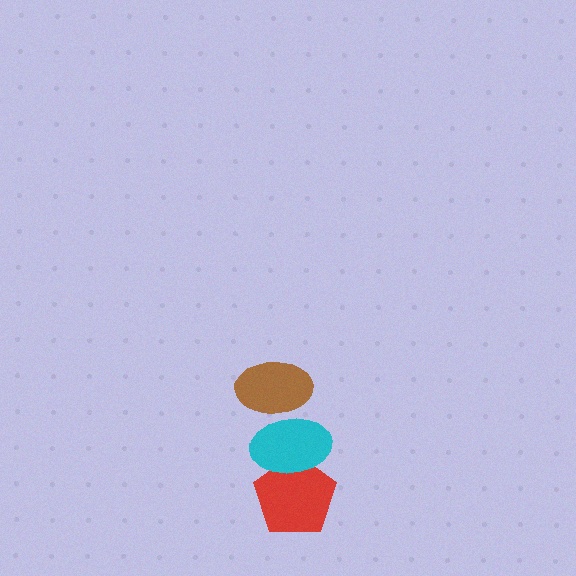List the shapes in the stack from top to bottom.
From top to bottom: the brown ellipse, the cyan ellipse, the red pentagon.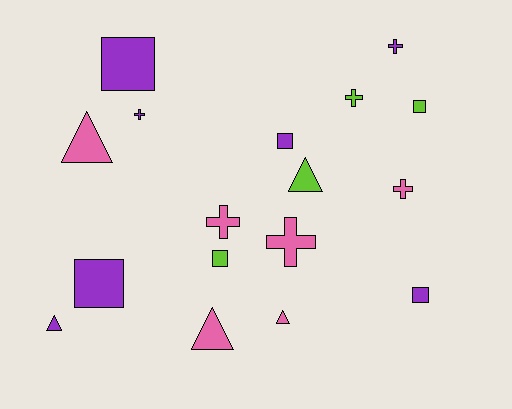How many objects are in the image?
There are 17 objects.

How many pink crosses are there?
There are 3 pink crosses.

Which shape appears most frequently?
Cross, with 6 objects.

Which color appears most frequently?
Purple, with 7 objects.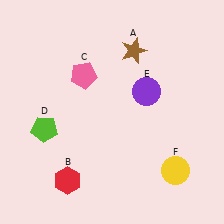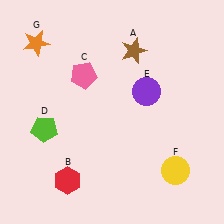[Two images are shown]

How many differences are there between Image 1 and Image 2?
There is 1 difference between the two images.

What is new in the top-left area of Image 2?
An orange star (G) was added in the top-left area of Image 2.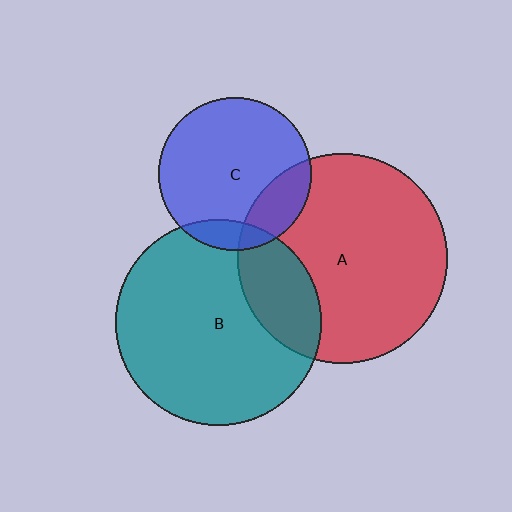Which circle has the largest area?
Circle A (red).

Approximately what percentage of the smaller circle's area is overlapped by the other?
Approximately 20%.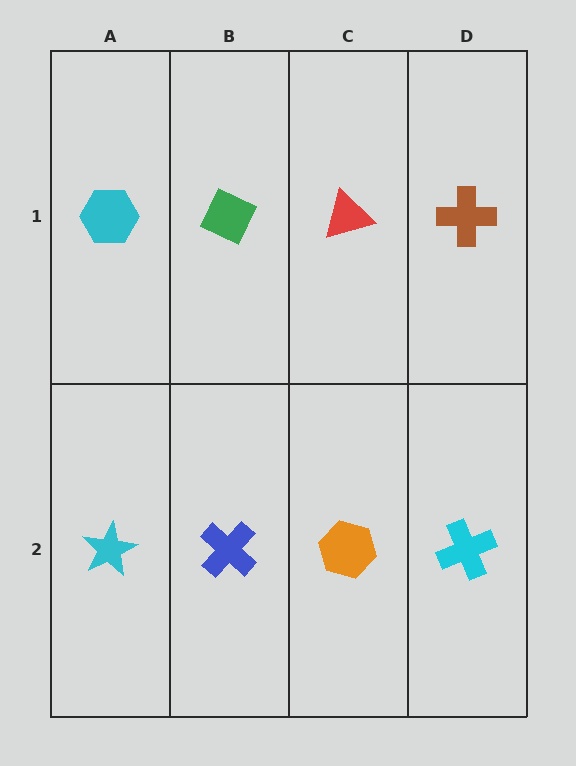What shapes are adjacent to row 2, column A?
A cyan hexagon (row 1, column A), a blue cross (row 2, column B).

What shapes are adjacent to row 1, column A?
A cyan star (row 2, column A), a green diamond (row 1, column B).